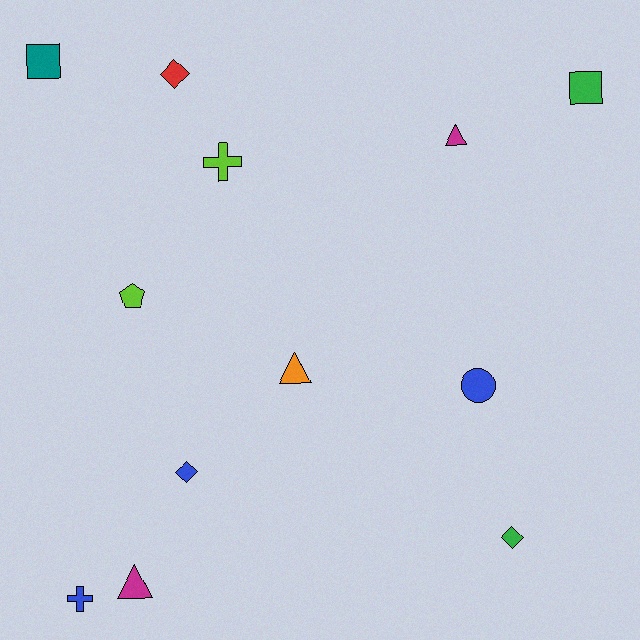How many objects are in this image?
There are 12 objects.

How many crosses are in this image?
There are 2 crosses.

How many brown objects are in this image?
There are no brown objects.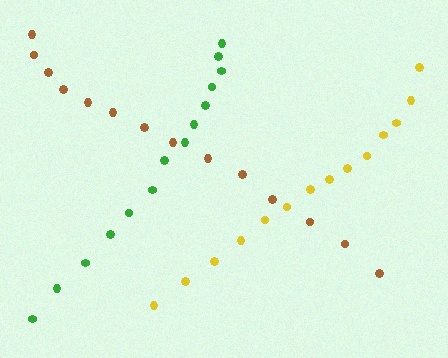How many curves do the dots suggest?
There are 3 distinct paths.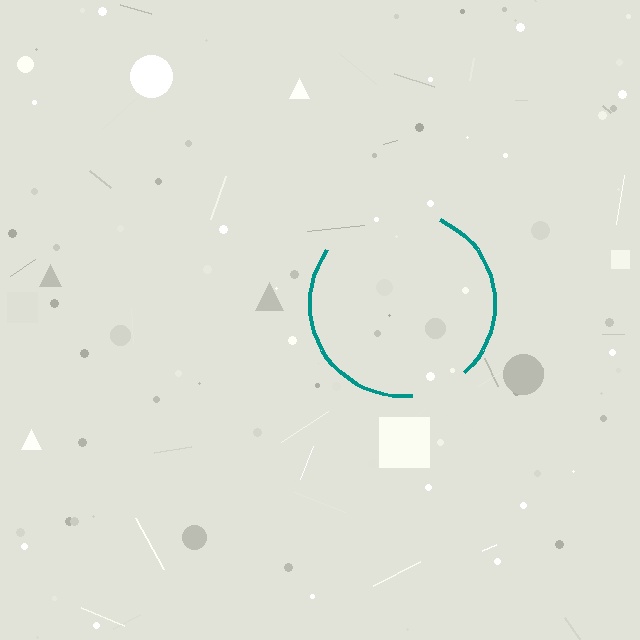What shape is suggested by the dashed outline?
The dashed outline suggests a circle.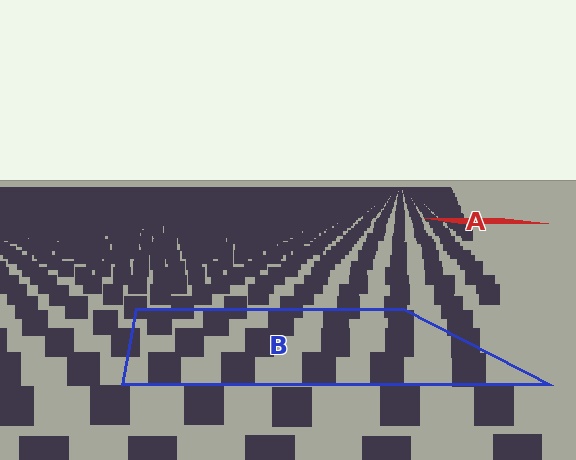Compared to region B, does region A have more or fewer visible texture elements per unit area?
Region A has more texture elements per unit area — they are packed more densely because it is farther away.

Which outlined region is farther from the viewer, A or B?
Region A is farther from the viewer — the texture elements inside it appear smaller and more densely packed.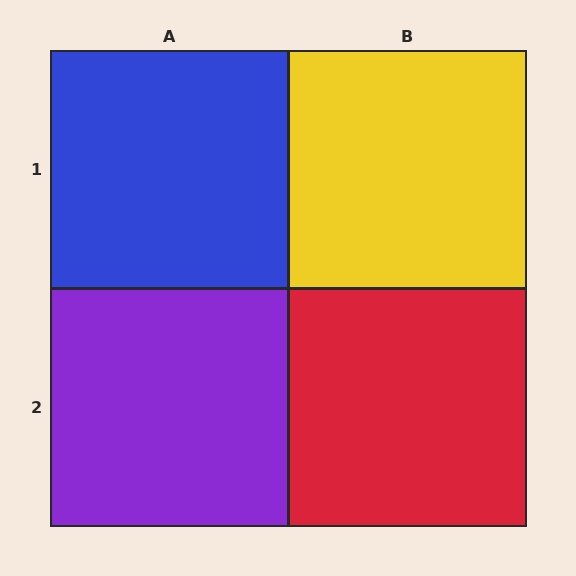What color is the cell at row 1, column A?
Blue.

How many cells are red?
1 cell is red.